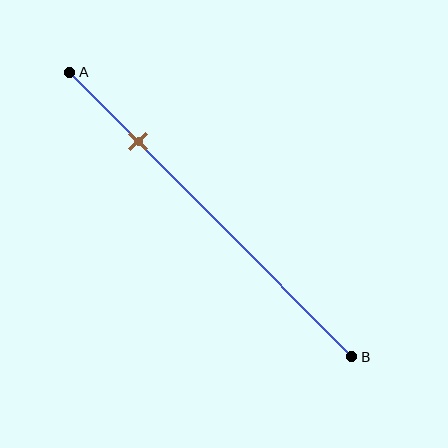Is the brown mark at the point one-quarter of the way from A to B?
Yes, the mark is approximately at the one-quarter point.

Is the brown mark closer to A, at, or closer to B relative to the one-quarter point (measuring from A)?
The brown mark is approximately at the one-quarter point of segment AB.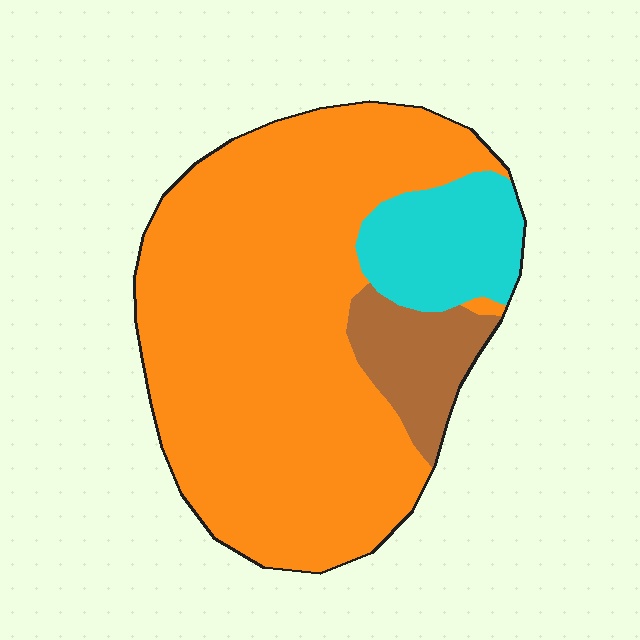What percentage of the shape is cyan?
Cyan takes up less than a sixth of the shape.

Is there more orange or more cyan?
Orange.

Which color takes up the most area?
Orange, at roughly 75%.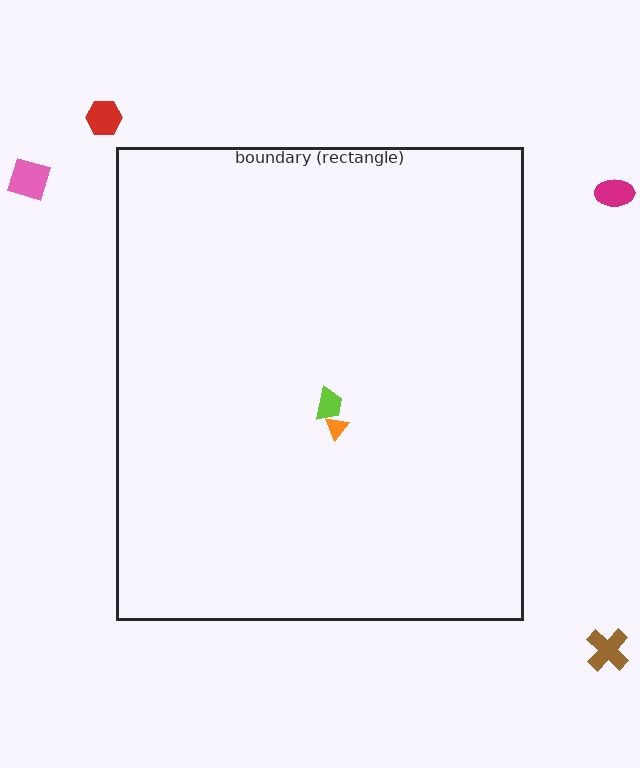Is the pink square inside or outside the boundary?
Outside.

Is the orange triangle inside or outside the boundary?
Inside.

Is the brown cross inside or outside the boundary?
Outside.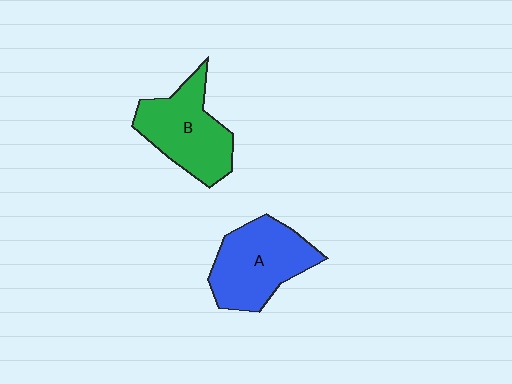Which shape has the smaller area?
Shape B (green).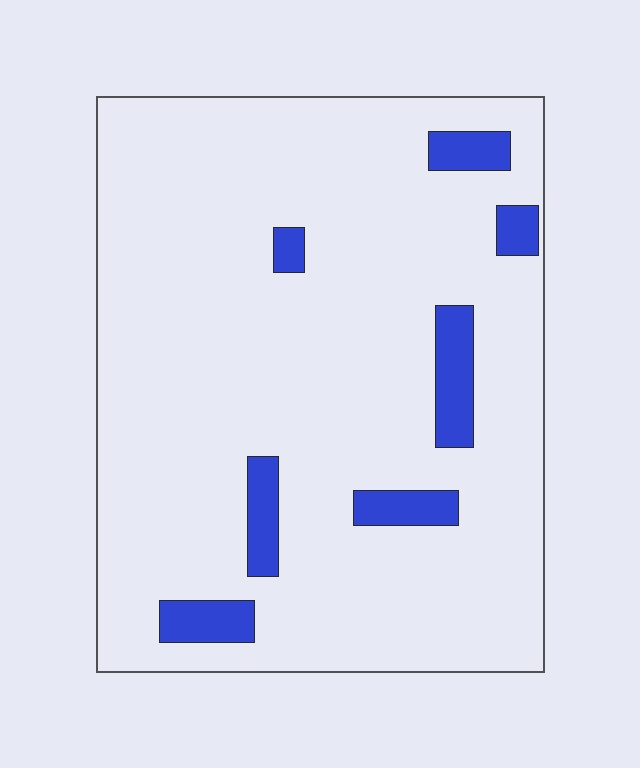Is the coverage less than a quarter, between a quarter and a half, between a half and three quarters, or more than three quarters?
Less than a quarter.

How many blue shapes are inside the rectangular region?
7.